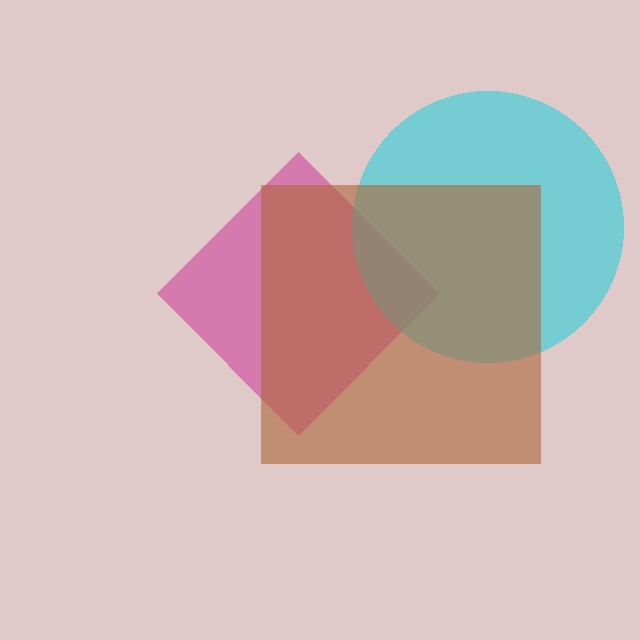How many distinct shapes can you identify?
There are 3 distinct shapes: a magenta diamond, a cyan circle, a brown square.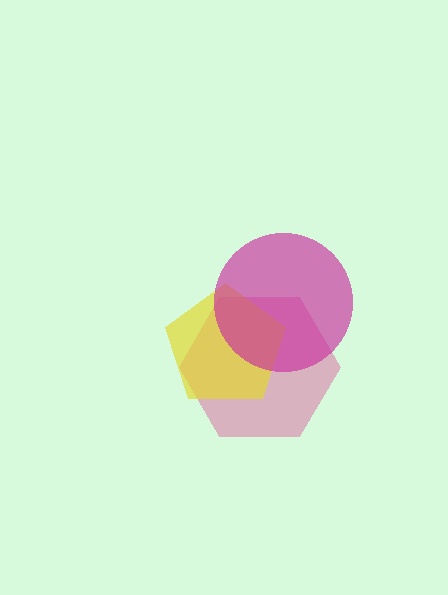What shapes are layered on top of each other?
The layered shapes are: a pink hexagon, a yellow pentagon, a magenta circle.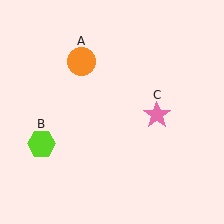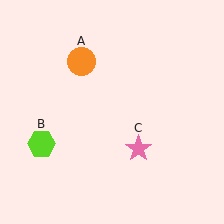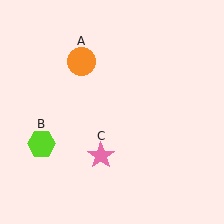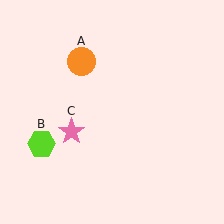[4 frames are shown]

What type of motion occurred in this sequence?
The pink star (object C) rotated clockwise around the center of the scene.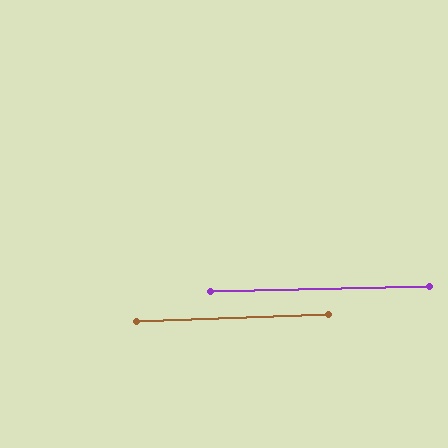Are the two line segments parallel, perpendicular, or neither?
Parallel — their directions differ by only 0.6°.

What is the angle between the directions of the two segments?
Approximately 1 degree.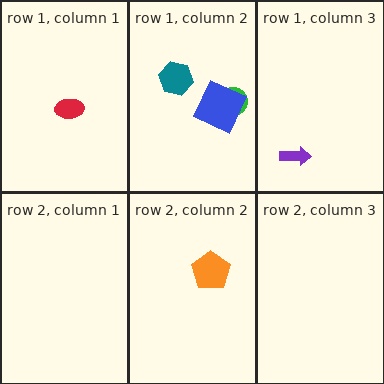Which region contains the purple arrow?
The row 1, column 3 region.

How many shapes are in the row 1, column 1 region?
1.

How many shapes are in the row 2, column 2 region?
1.